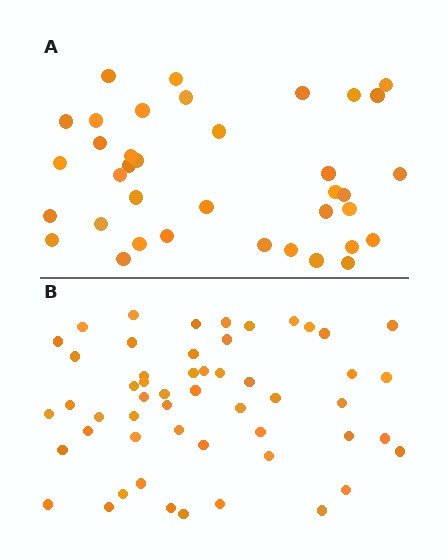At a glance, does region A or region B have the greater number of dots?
Region B (the bottom region) has more dots.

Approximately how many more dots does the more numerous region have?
Region B has approximately 15 more dots than region A.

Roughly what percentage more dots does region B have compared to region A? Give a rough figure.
About 45% more.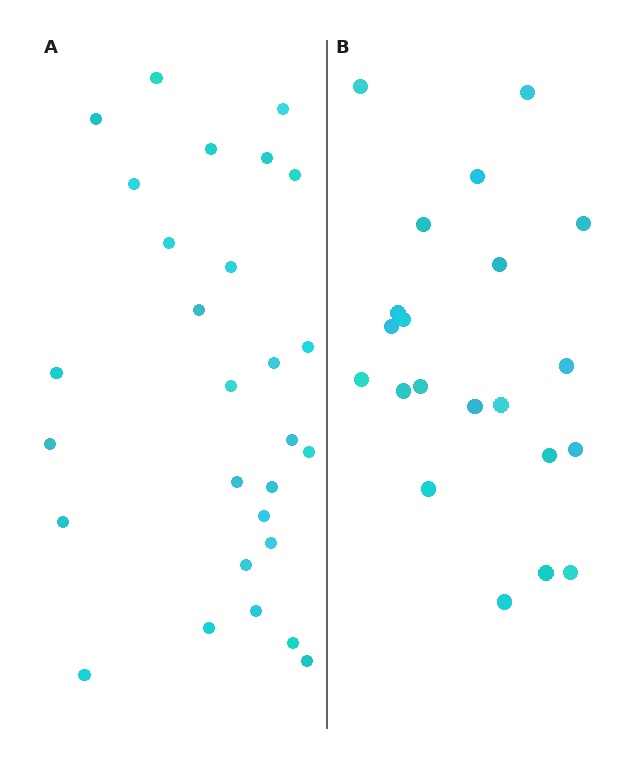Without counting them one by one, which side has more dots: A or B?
Region A (the left region) has more dots.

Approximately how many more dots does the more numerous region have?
Region A has roughly 8 or so more dots than region B.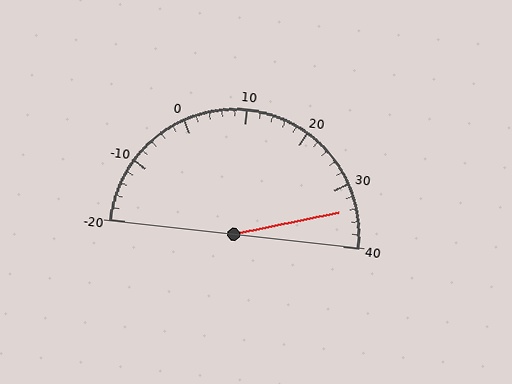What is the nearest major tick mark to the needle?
The nearest major tick mark is 30.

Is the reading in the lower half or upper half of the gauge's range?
The reading is in the upper half of the range (-20 to 40).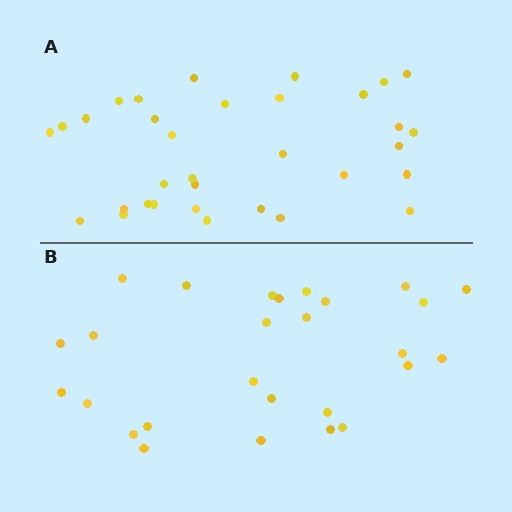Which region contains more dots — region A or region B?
Region A (the top region) has more dots.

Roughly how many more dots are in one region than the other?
Region A has about 6 more dots than region B.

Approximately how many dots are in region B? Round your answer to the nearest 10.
About 30 dots. (The exact count is 27, which rounds to 30.)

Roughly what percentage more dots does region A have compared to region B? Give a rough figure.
About 20% more.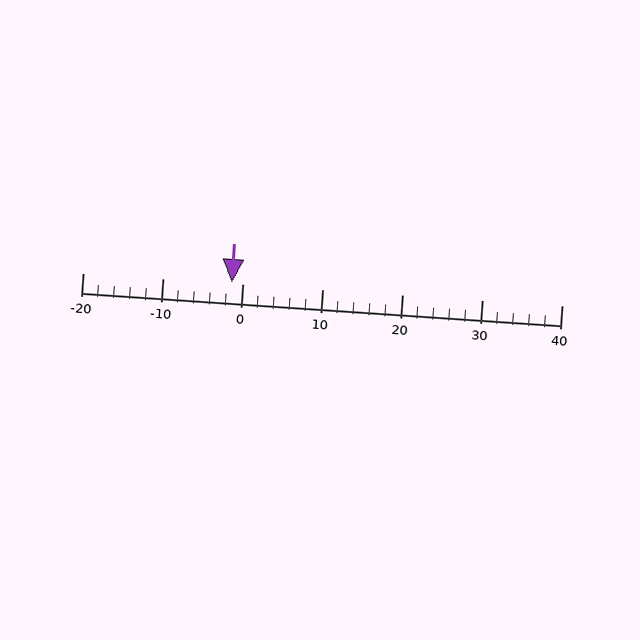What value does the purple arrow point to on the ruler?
The purple arrow points to approximately -1.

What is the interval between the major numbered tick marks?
The major tick marks are spaced 10 units apart.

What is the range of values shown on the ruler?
The ruler shows values from -20 to 40.